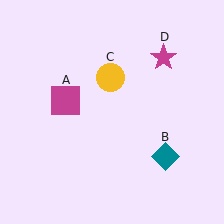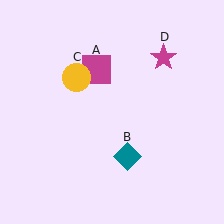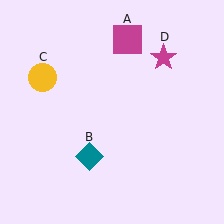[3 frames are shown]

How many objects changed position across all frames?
3 objects changed position: magenta square (object A), teal diamond (object B), yellow circle (object C).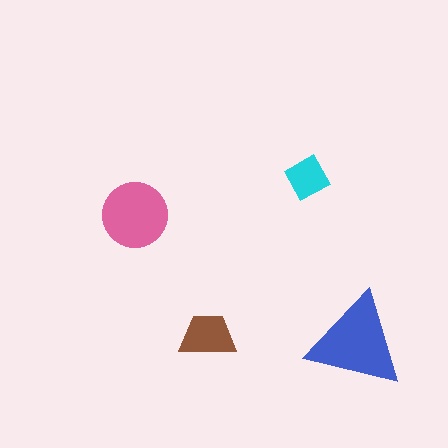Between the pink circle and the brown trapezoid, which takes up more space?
The pink circle.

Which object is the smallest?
The cyan diamond.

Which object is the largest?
The blue triangle.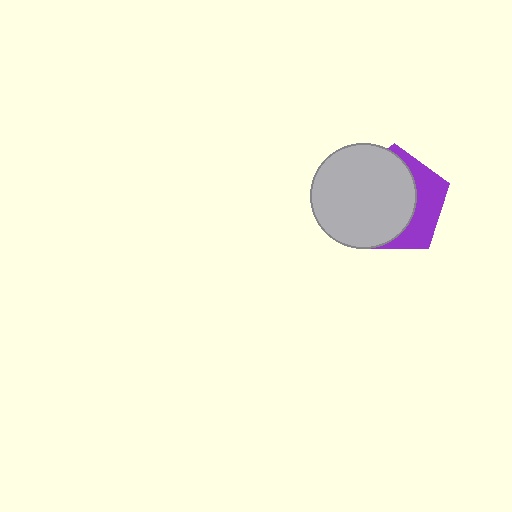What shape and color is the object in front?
The object in front is a light gray circle.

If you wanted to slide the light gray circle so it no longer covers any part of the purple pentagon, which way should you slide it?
Slide it left — that is the most direct way to separate the two shapes.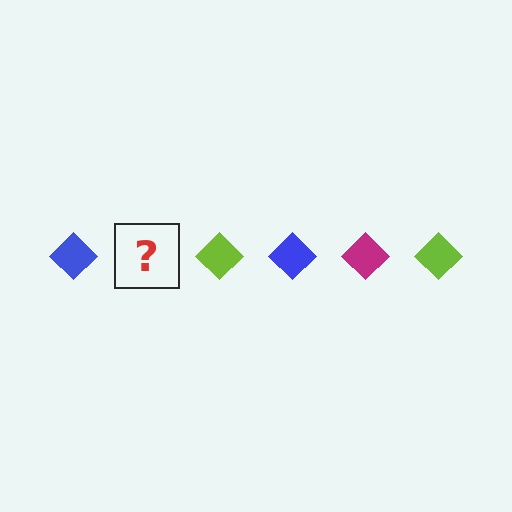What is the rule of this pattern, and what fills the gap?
The rule is that the pattern cycles through blue, magenta, lime diamonds. The gap should be filled with a magenta diamond.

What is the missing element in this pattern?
The missing element is a magenta diamond.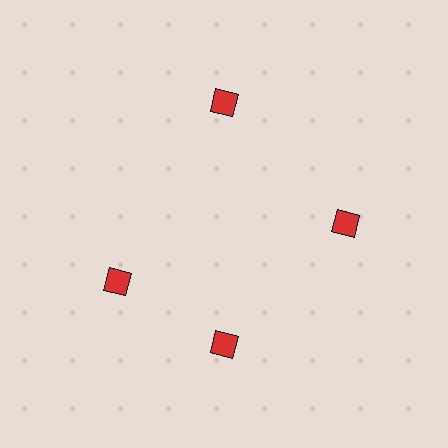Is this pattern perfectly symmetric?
No. The 4 red diamonds are arranged in a ring, but one element near the 9 o'clock position is rotated out of alignment along the ring, breaking the 4-fold rotational symmetry.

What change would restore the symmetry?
The symmetry would be restored by rotating it back into even spacing with its neighbors so that all 4 diamonds sit at equal angles and equal distance from the center.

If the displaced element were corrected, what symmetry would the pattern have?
It would have 4-fold rotational symmetry — the pattern would map onto itself every 90 degrees.